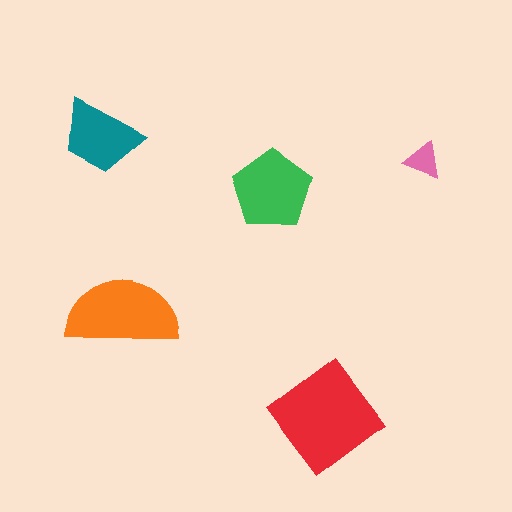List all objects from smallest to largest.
The pink triangle, the teal trapezoid, the green pentagon, the orange semicircle, the red diamond.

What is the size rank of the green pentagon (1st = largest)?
3rd.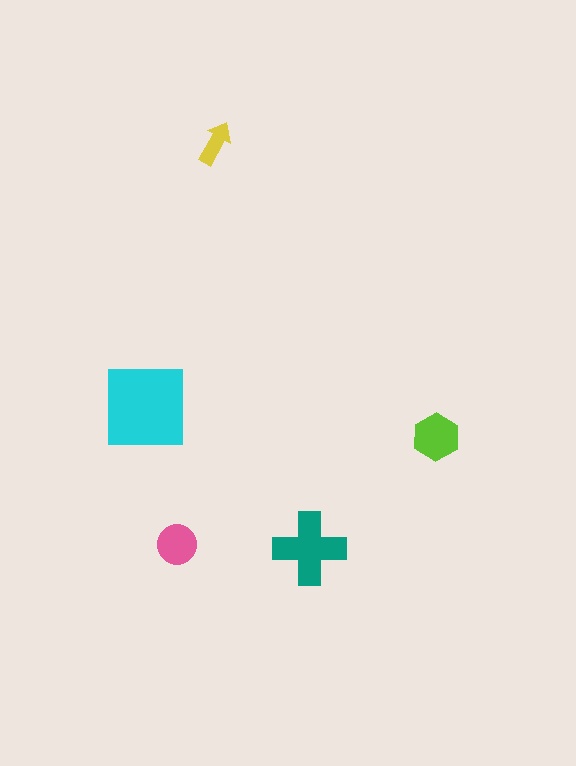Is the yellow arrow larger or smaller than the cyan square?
Smaller.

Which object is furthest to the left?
The cyan square is leftmost.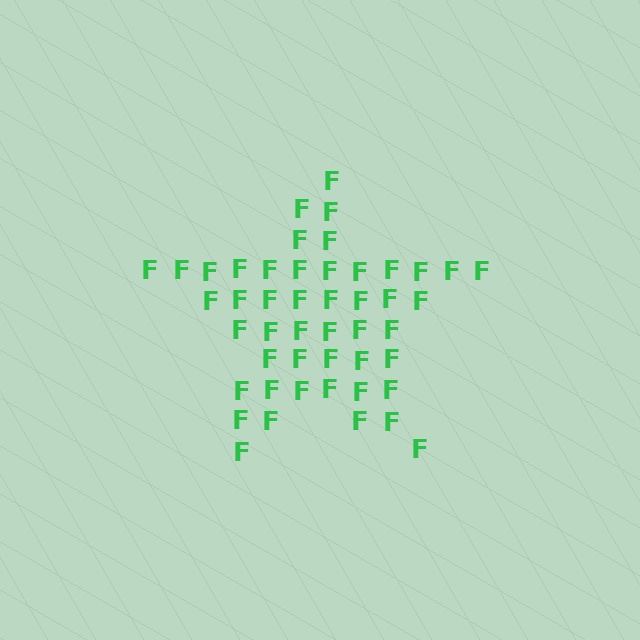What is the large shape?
The large shape is a star.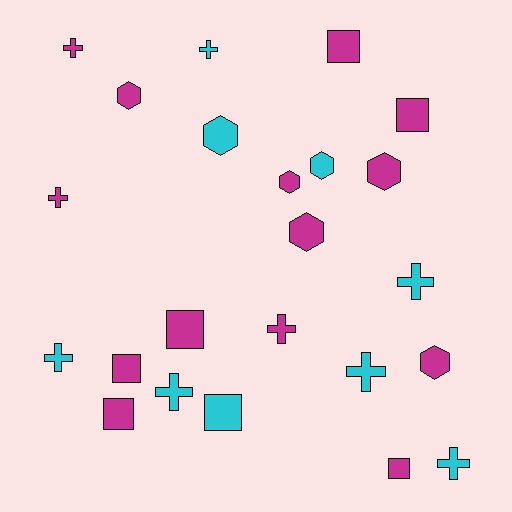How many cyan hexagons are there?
There are 2 cyan hexagons.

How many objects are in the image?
There are 23 objects.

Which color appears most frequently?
Magenta, with 14 objects.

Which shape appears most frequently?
Cross, with 9 objects.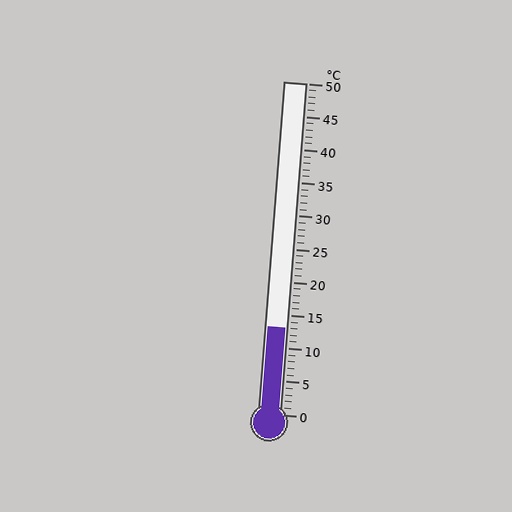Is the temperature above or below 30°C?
The temperature is below 30°C.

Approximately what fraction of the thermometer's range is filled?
The thermometer is filled to approximately 25% of its range.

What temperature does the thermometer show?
The thermometer shows approximately 13°C.